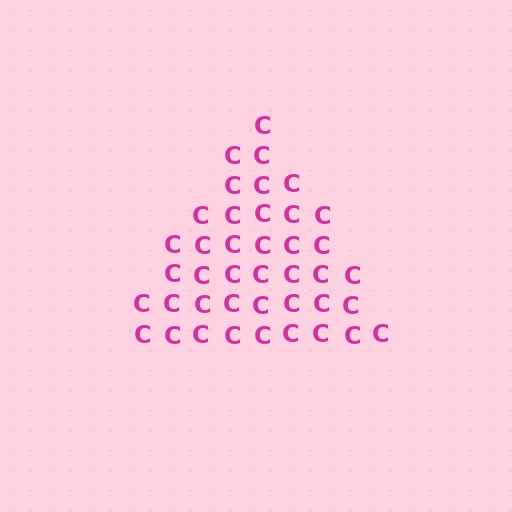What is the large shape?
The large shape is a triangle.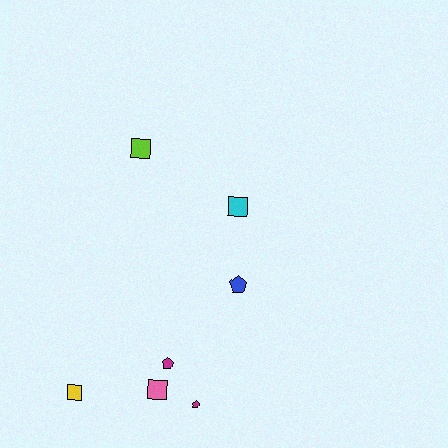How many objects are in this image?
There are 7 objects.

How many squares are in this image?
There are 4 squares.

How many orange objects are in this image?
There are no orange objects.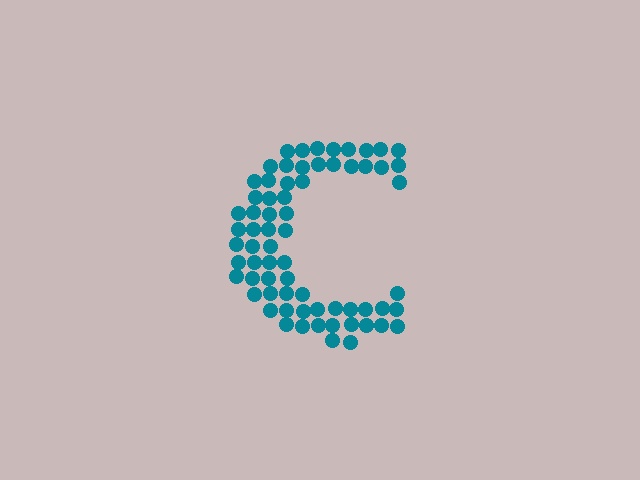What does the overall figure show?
The overall figure shows the letter C.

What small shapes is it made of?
It is made of small circles.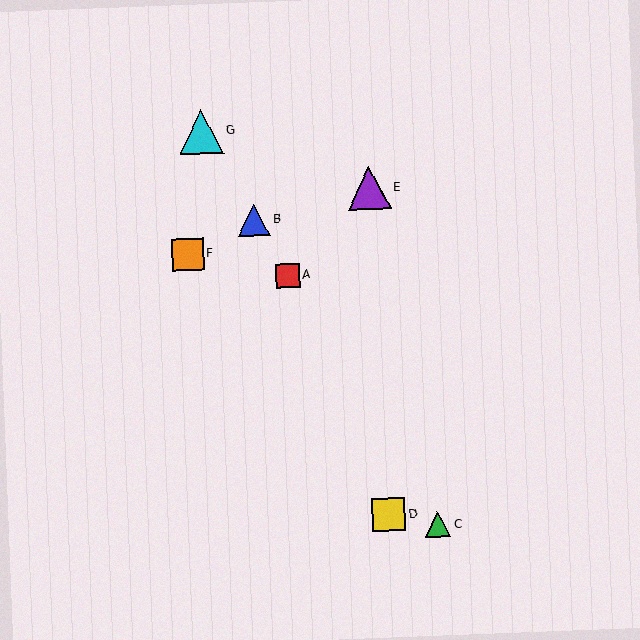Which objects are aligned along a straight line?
Objects A, B, C, G are aligned along a straight line.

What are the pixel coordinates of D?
Object D is at (388, 515).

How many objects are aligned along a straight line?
4 objects (A, B, C, G) are aligned along a straight line.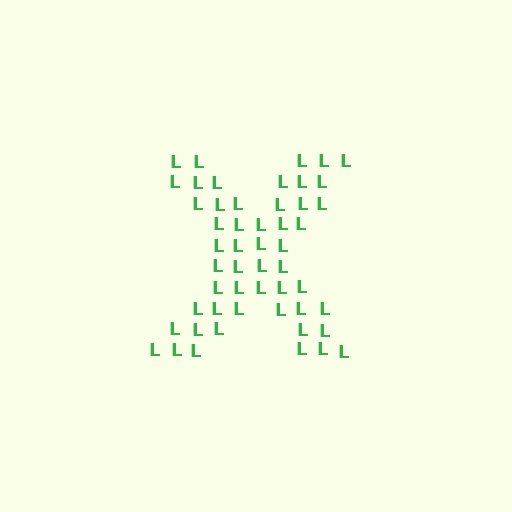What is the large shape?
The large shape is the letter X.